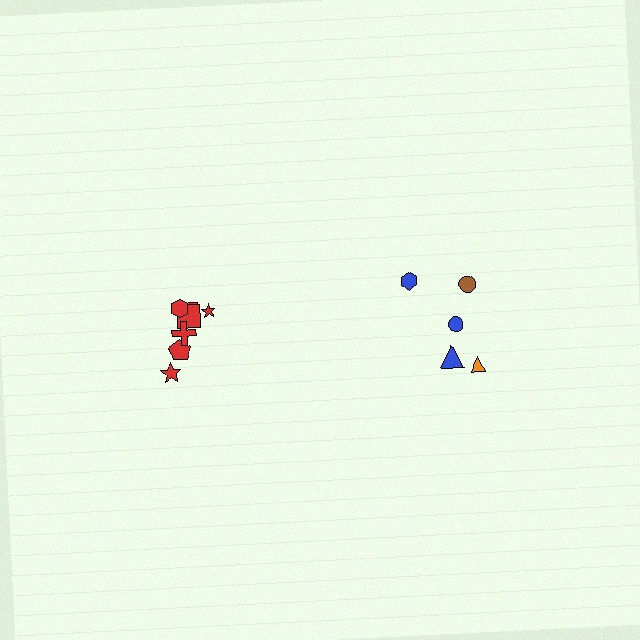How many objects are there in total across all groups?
There are 12 objects.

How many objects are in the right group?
There are 5 objects.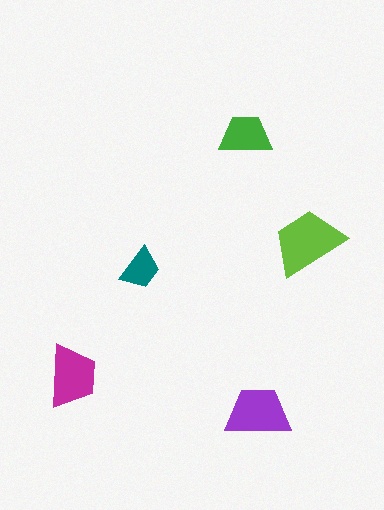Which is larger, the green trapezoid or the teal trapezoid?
The green one.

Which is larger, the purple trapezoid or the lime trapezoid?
The lime one.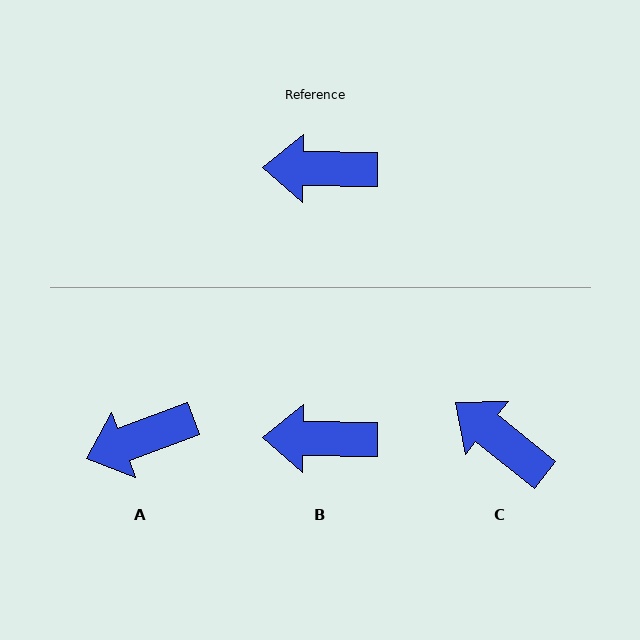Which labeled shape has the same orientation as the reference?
B.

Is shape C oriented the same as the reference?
No, it is off by about 38 degrees.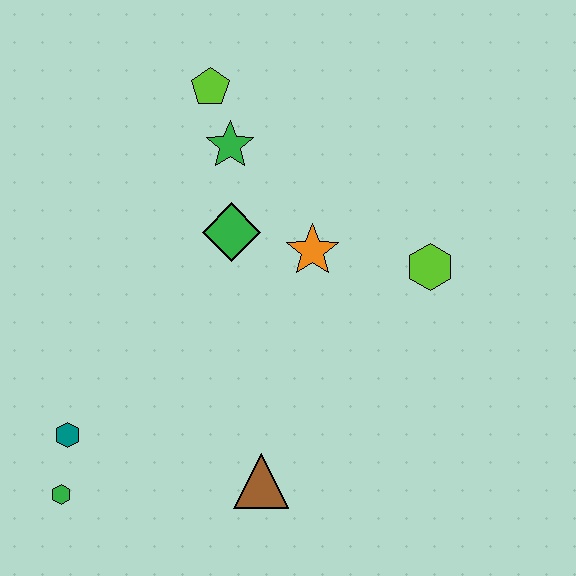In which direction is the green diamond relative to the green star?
The green diamond is below the green star.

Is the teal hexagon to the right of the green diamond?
No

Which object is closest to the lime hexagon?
The orange star is closest to the lime hexagon.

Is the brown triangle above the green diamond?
No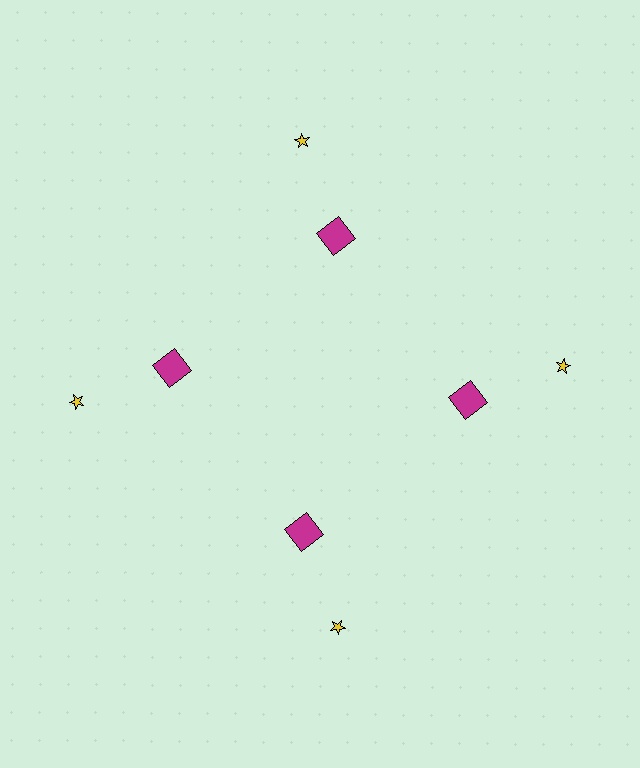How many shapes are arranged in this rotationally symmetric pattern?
There are 8 shapes, arranged in 4 groups of 2.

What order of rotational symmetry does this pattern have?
This pattern has 4-fold rotational symmetry.